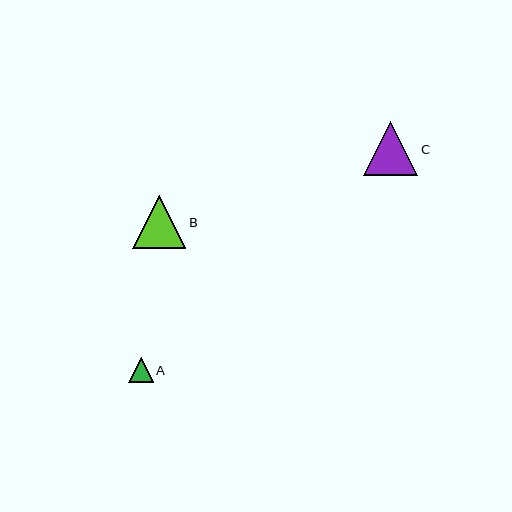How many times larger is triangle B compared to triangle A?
Triangle B is approximately 2.1 times the size of triangle A.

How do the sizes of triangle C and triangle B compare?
Triangle C and triangle B are approximately the same size.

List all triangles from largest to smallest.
From largest to smallest: C, B, A.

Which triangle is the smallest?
Triangle A is the smallest with a size of approximately 25 pixels.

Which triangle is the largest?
Triangle C is the largest with a size of approximately 54 pixels.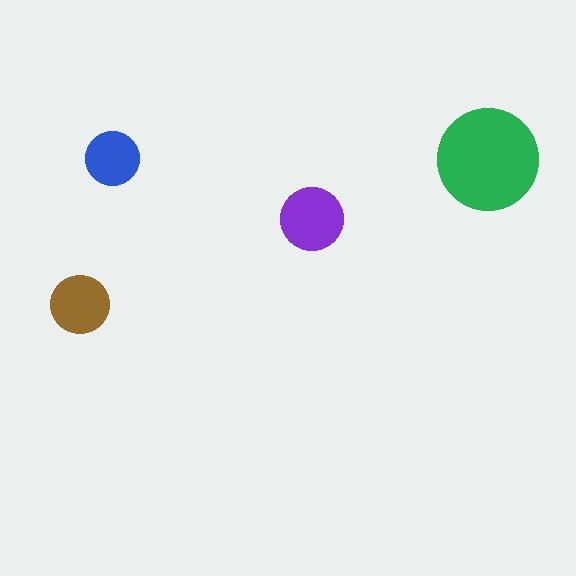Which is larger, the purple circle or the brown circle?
The purple one.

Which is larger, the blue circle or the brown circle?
The brown one.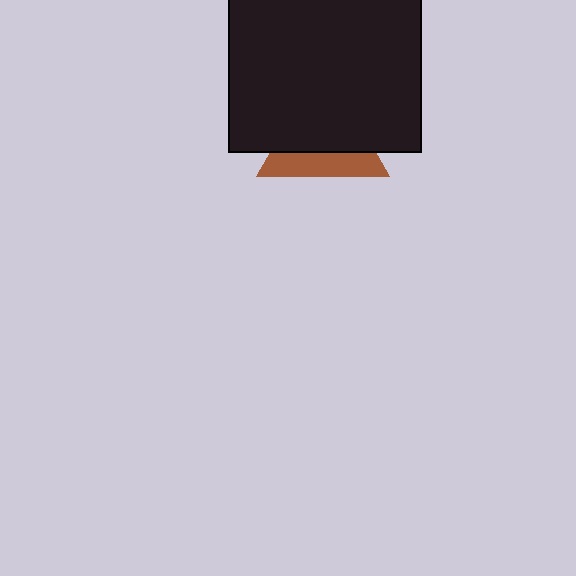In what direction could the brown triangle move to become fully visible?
The brown triangle could move down. That would shift it out from behind the black square entirely.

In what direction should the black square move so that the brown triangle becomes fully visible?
The black square should move up. That is the shortest direction to clear the overlap and leave the brown triangle fully visible.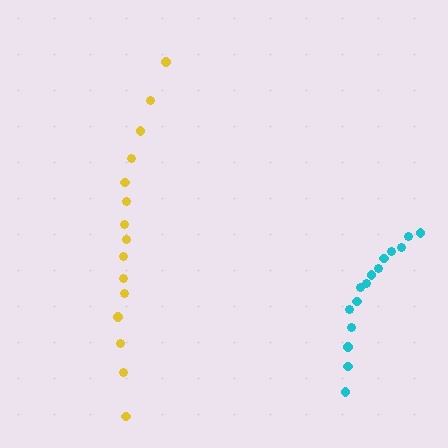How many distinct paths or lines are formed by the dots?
There are 2 distinct paths.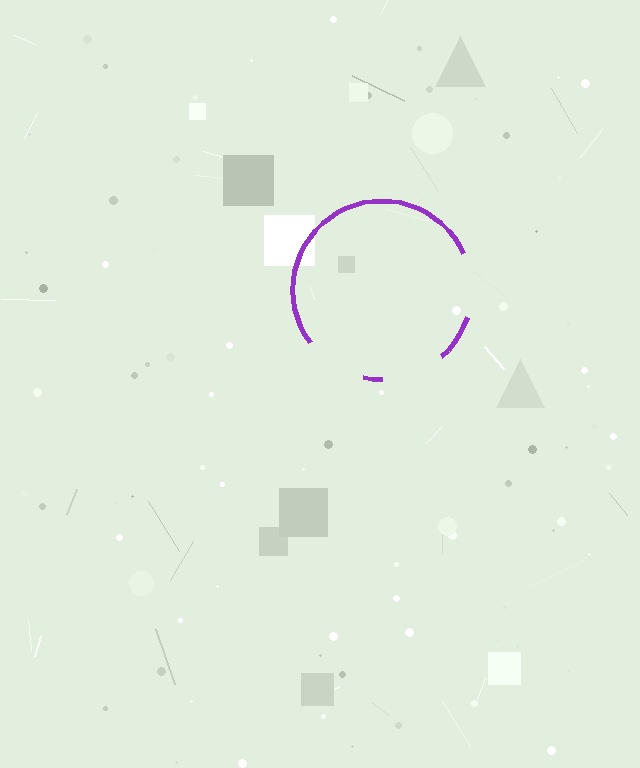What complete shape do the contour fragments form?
The contour fragments form a circle.